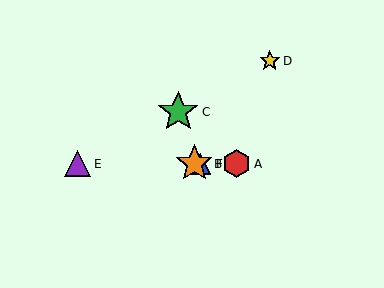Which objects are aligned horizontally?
Objects A, B, E, F are aligned horizontally.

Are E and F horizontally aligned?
Yes, both are at y≈164.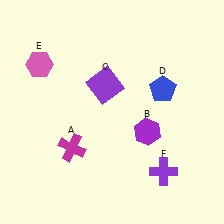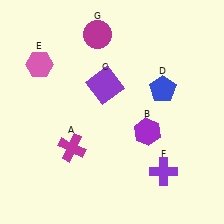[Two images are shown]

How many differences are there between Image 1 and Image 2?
There is 1 difference between the two images.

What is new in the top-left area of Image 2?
A magenta circle (G) was added in the top-left area of Image 2.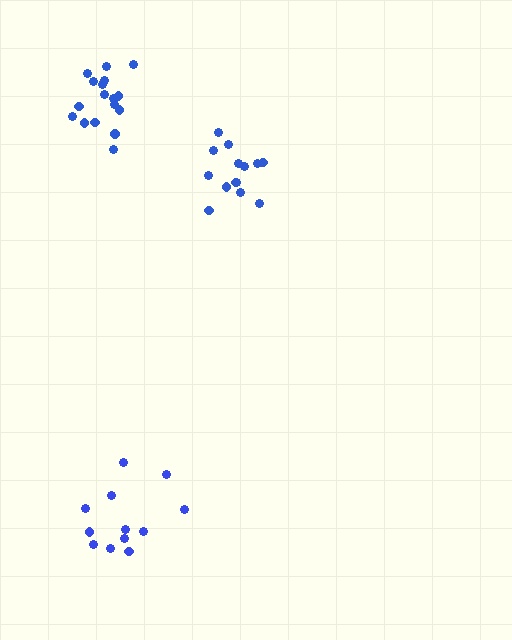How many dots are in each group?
Group 1: 14 dots, Group 2: 12 dots, Group 3: 17 dots (43 total).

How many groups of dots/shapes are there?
There are 3 groups.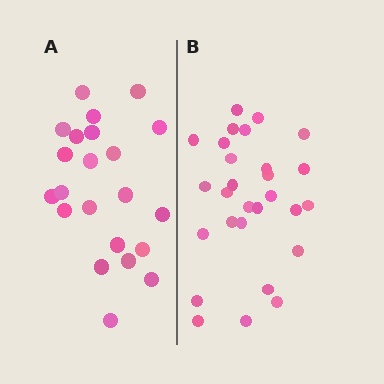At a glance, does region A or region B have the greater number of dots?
Region B (the right region) has more dots.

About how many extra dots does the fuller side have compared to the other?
Region B has about 6 more dots than region A.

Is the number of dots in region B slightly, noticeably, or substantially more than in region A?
Region B has noticeably more, but not dramatically so. The ratio is roughly 1.3 to 1.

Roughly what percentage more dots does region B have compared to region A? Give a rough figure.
About 25% more.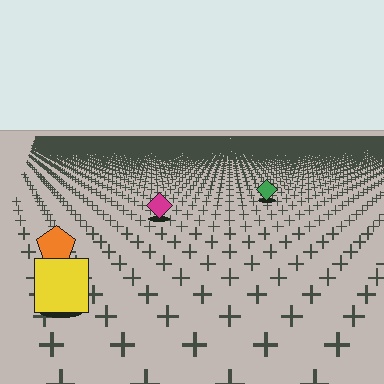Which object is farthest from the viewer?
The green diamond is farthest from the viewer. It appears smaller and the ground texture around it is denser.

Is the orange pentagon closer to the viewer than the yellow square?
No. The yellow square is closer — you can tell from the texture gradient: the ground texture is coarser near it.